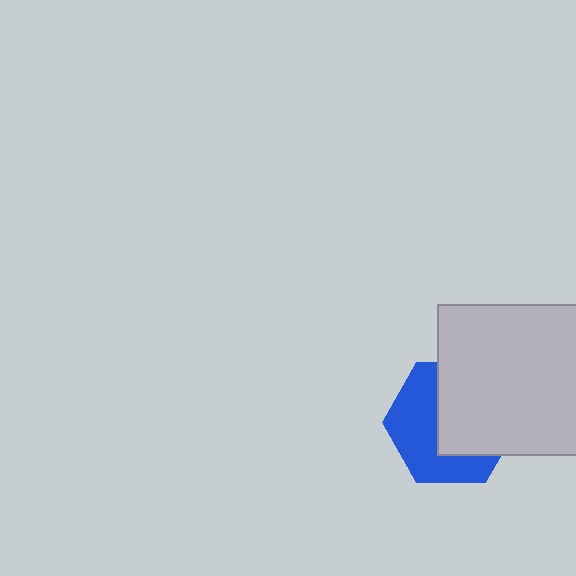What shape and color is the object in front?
The object in front is a light gray square.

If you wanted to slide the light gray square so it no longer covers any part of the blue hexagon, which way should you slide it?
Slide it toward the upper-right — that is the most direct way to separate the two shapes.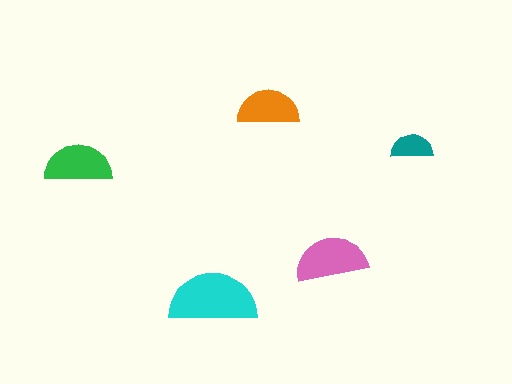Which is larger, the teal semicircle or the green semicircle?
The green one.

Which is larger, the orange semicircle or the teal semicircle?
The orange one.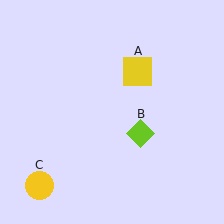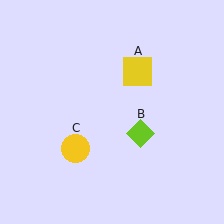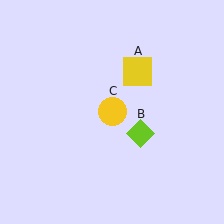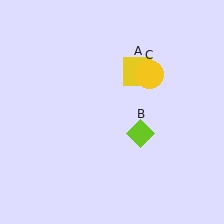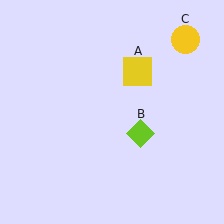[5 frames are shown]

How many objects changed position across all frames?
1 object changed position: yellow circle (object C).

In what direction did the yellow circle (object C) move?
The yellow circle (object C) moved up and to the right.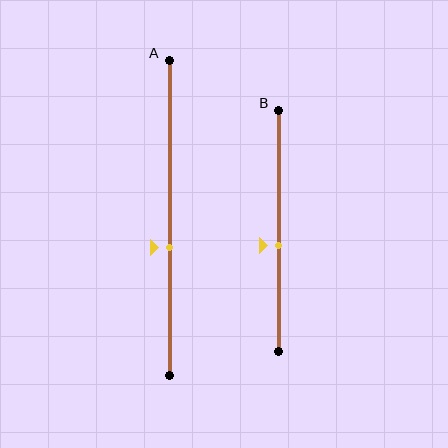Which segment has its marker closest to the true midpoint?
Segment B has its marker closest to the true midpoint.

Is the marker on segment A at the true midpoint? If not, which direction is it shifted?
No, the marker on segment A is shifted downward by about 9% of the segment length.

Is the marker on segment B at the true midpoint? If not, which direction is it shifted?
No, the marker on segment B is shifted downward by about 6% of the segment length.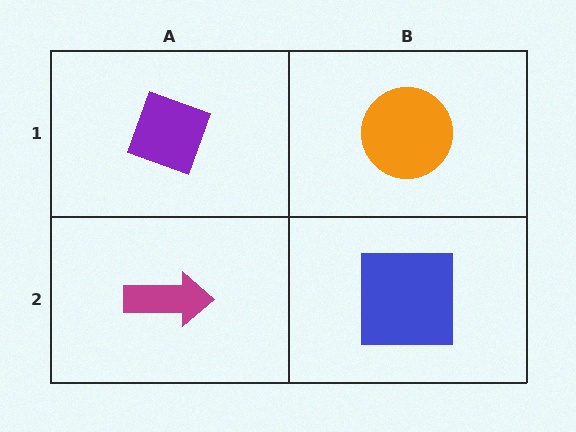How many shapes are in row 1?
2 shapes.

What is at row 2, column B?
A blue square.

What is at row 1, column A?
A purple diamond.